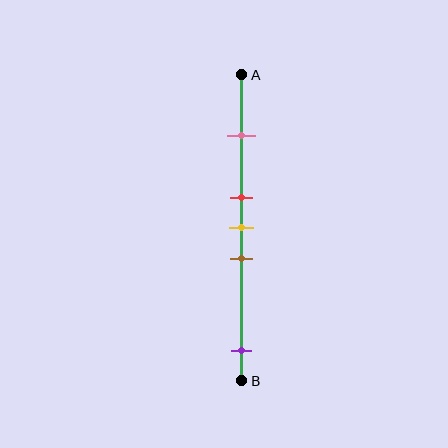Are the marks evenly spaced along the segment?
No, the marks are not evenly spaced.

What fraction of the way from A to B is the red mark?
The red mark is approximately 40% (0.4) of the way from A to B.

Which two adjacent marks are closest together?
The red and yellow marks are the closest adjacent pair.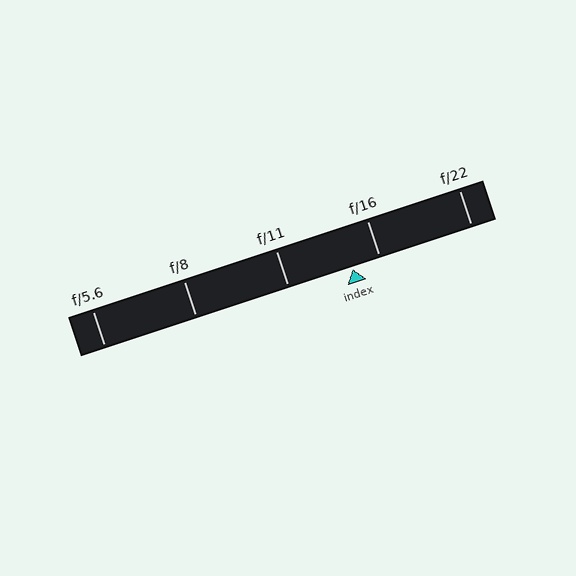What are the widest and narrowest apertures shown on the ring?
The widest aperture shown is f/5.6 and the narrowest is f/22.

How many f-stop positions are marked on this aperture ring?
There are 5 f-stop positions marked.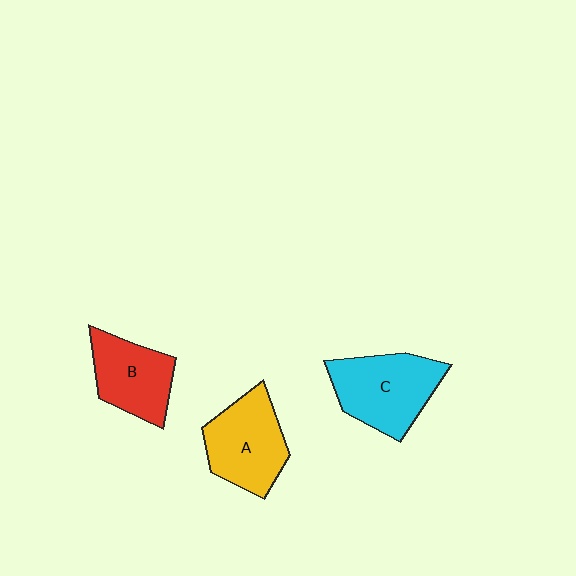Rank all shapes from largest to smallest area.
From largest to smallest: C (cyan), A (yellow), B (red).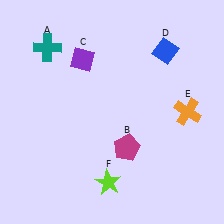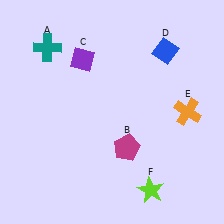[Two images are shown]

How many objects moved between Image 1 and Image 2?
1 object moved between the two images.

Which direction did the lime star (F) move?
The lime star (F) moved right.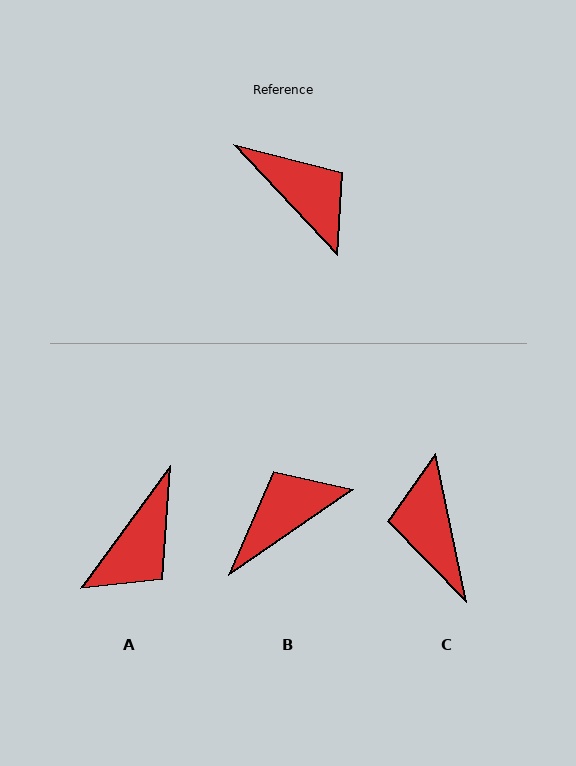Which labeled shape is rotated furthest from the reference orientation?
C, about 149 degrees away.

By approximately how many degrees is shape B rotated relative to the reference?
Approximately 81 degrees counter-clockwise.